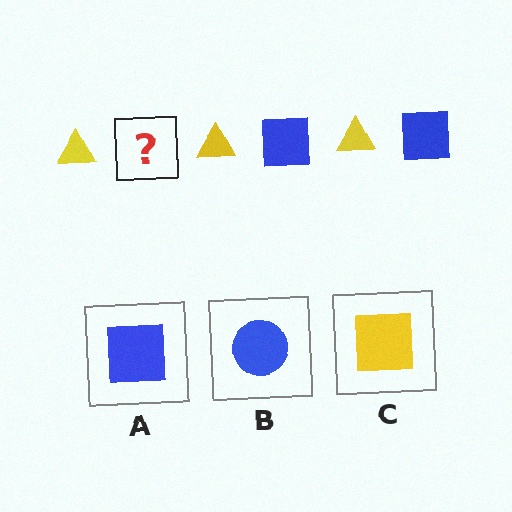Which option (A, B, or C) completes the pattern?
A.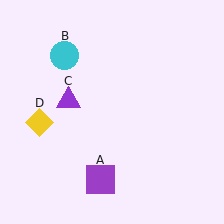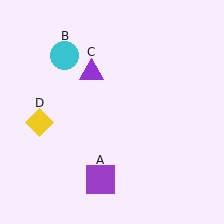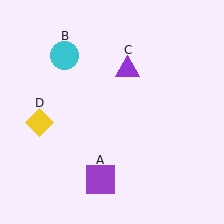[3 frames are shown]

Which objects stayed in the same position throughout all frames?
Purple square (object A) and cyan circle (object B) and yellow diamond (object D) remained stationary.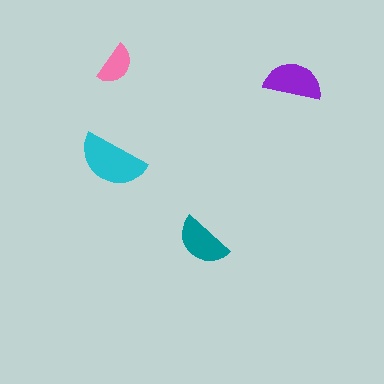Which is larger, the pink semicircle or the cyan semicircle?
The cyan one.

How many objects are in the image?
There are 4 objects in the image.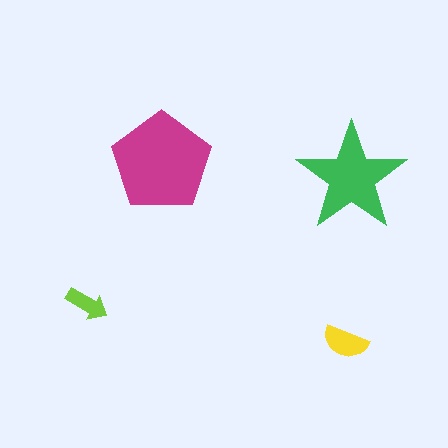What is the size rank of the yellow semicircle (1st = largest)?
3rd.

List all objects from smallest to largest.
The lime arrow, the yellow semicircle, the green star, the magenta pentagon.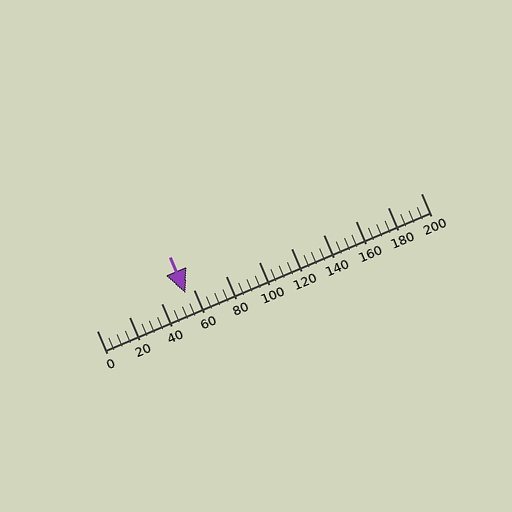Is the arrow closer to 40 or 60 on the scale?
The arrow is closer to 60.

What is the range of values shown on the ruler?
The ruler shows values from 0 to 200.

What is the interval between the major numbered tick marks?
The major tick marks are spaced 20 units apart.